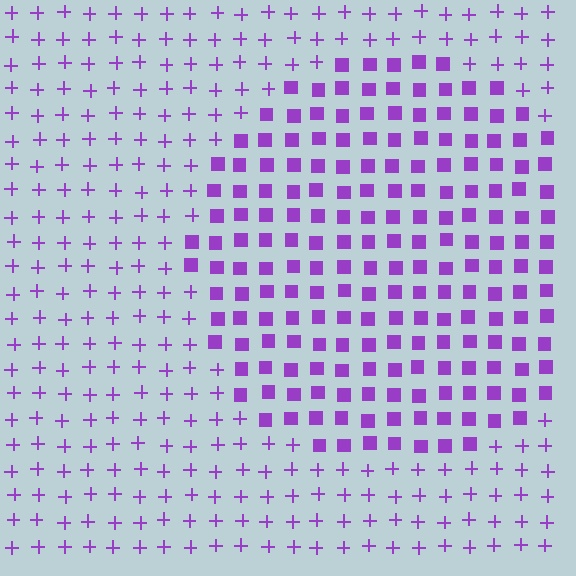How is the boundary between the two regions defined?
The boundary is defined by a change in element shape: squares inside vs. plus signs outside. All elements share the same color and spacing.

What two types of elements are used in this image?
The image uses squares inside the circle region and plus signs outside it.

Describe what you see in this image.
The image is filled with small purple elements arranged in a uniform grid. A circle-shaped region contains squares, while the surrounding area contains plus signs. The boundary is defined purely by the change in element shape.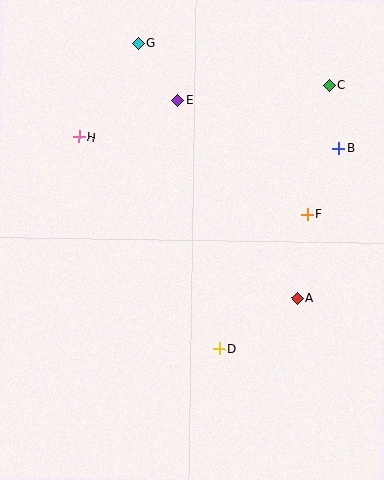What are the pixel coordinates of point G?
Point G is at (138, 43).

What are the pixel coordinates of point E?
Point E is at (178, 100).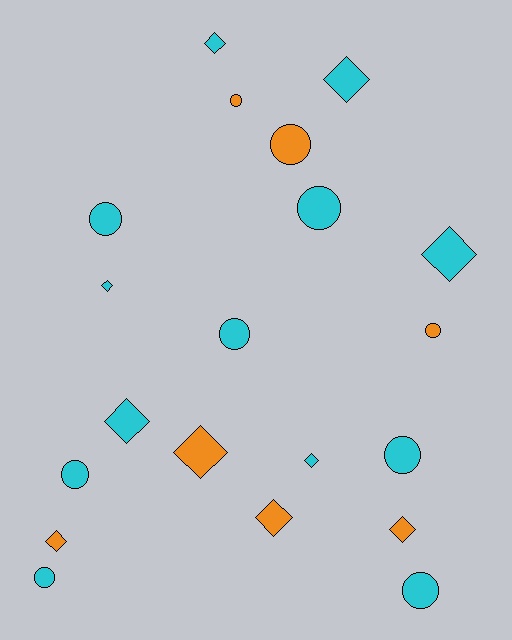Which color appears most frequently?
Cyan, with 13 objects.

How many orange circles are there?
There are 3 orange circles.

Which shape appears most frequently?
Diamond, with 10 objects.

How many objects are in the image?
There are 20 objects.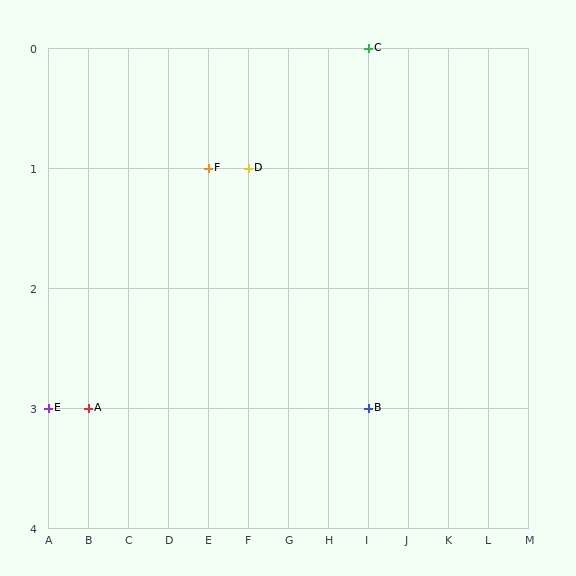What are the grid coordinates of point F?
Point F is at grid coordinates (E, 1).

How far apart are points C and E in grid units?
Points C and E are 8 columns and 3 rows apart (about 8.5 grid units diagonally).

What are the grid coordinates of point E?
Point E is at grid coordinates (A, 3).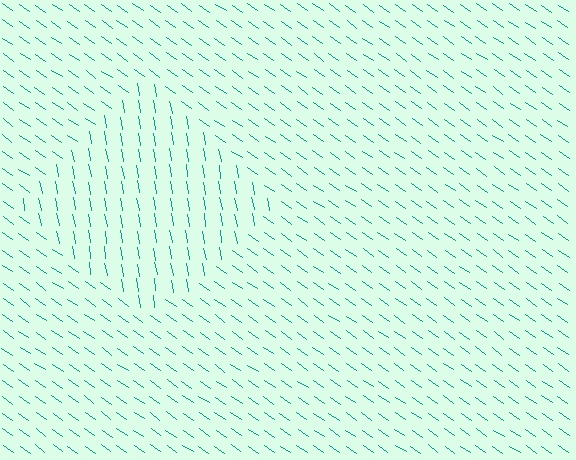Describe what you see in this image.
The image is filled with small teal line segments. A diamond region in the image has lines oriented differently from the surrounding lines, creating a visible texture boundary.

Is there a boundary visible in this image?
Yes, there is a texture boundary formed by a change in line orientation.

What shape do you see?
I see a diamond.